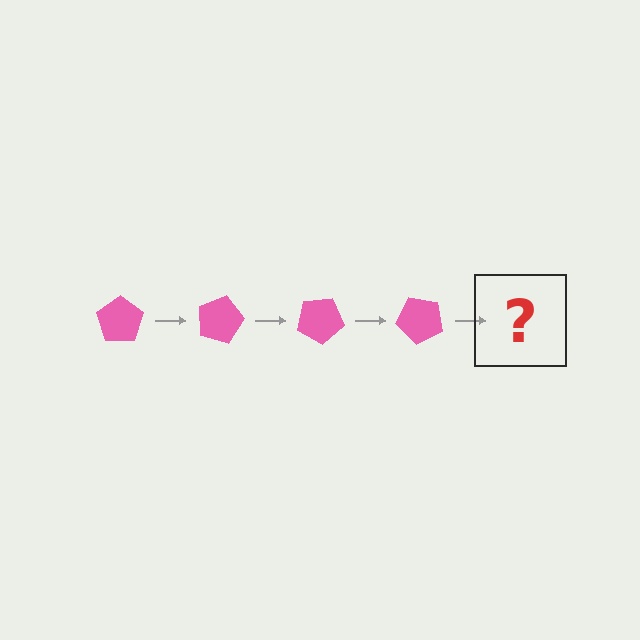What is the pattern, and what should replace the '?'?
The pattern is that the pentagon rotates 15 degrees each step. The '?' should be a pink pentagon rotated 60 degrees.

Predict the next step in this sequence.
The next step is a pink pentagon rotated 60 degrees.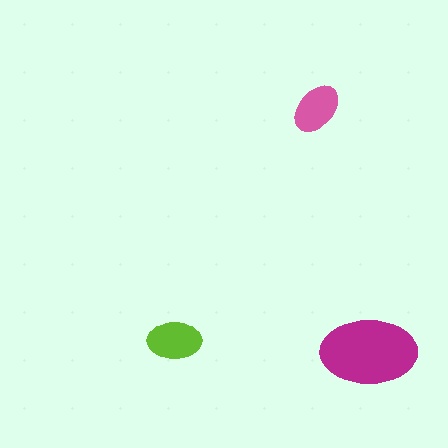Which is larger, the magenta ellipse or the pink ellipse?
The magenta one.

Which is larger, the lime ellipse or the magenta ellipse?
The magenta one.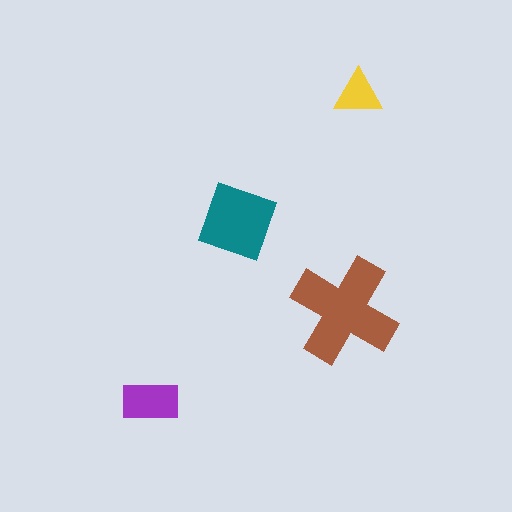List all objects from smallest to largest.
The yellow triangle, the purple rectangle, the teal diamond, the brown cross.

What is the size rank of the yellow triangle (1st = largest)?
4th.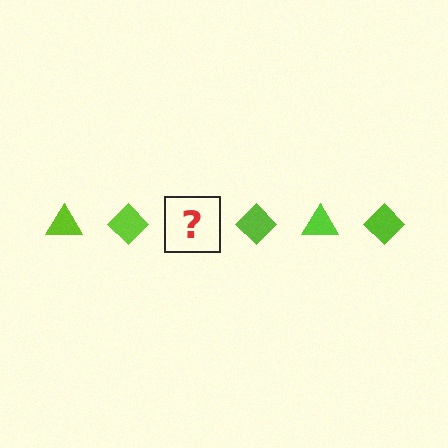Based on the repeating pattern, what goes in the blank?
The blank should be a lime triangle.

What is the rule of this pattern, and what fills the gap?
The rule is that the pattern cycles through triangle, diamond shapes in lime. The gap should be filled with a lime triangle.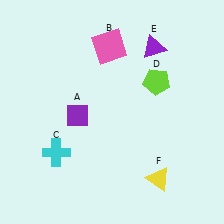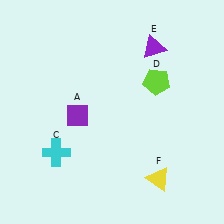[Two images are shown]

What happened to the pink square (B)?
The pink square (B) was removed in Image 2. It was in the top-left area of Image 1.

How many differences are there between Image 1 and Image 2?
There is 1 difference between the two images.